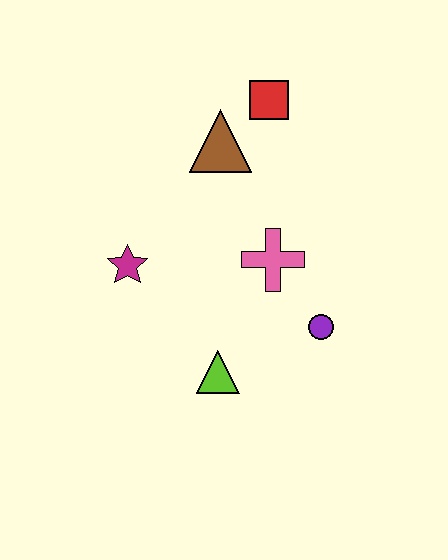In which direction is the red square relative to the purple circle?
The red square is above the purple circle.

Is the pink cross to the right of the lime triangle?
Yes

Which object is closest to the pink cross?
The purple circle is closest to the pink cross.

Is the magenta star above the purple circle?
Yes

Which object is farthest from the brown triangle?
The lime triangle is farthest from the brown triangle.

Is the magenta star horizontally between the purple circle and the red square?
No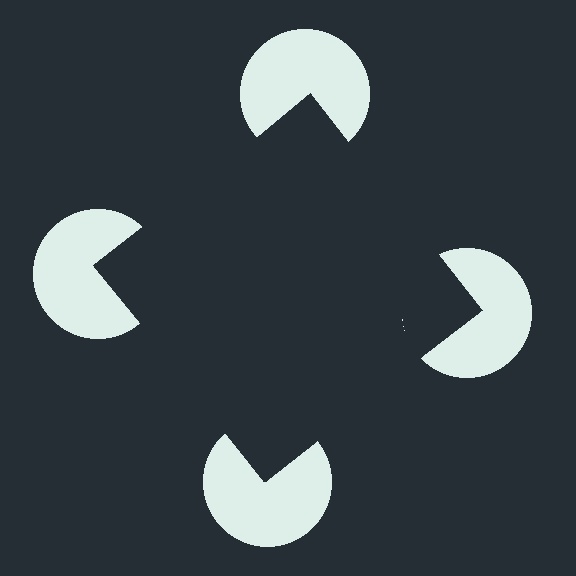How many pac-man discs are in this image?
There are 4 — one at each vertex of the illusory square.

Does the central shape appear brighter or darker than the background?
It typically appears slightly darker than the background, even though no actual brightness change is drawn.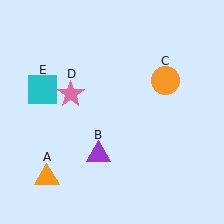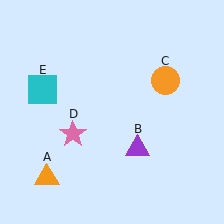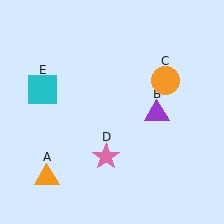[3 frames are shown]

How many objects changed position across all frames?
2 objects changed position: purple triangle (object B), pink star (object D).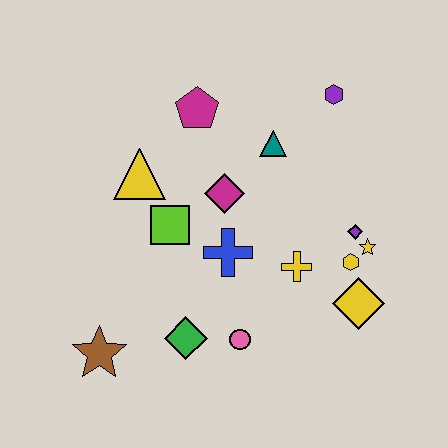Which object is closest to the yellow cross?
The yellow hexagon is closest to the yellow cross.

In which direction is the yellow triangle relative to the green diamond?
The yellow triangle is above the green diamond.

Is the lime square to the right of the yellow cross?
No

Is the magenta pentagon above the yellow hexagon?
Yes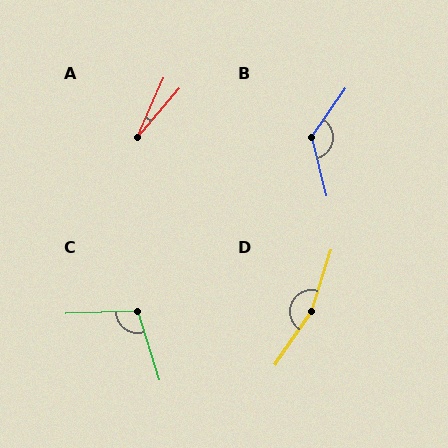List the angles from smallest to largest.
A (17°), C (106°), B (131°), D (164°).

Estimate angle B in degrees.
Approximately 131 degrees.